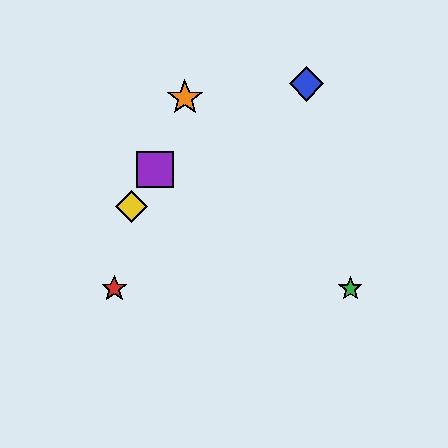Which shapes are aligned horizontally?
The red star, the green star are aligned horizontally.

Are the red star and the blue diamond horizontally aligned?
No, the red star is at y≈289 and the blue diamond is at y≈84.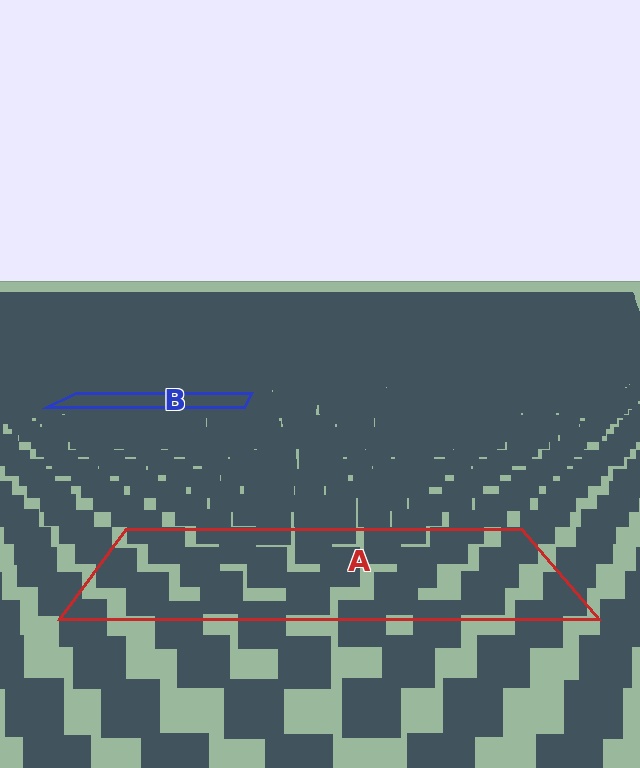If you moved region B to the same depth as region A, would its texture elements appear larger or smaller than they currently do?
They would appear larger. At a closer depth, the same texture elements are projected at a bigger on-screen size.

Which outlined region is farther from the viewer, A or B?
Region B is farther from the viewer — the texture elements inside it appear smaller and more densely packed.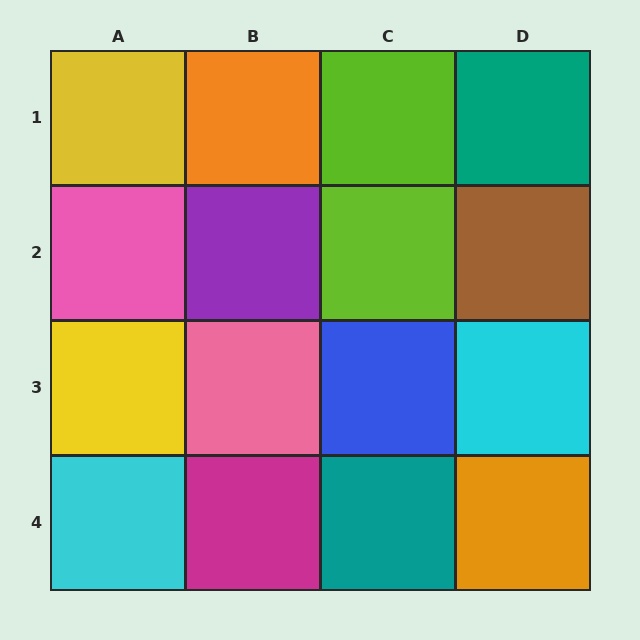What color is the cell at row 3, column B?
Pink.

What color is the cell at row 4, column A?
Cyan.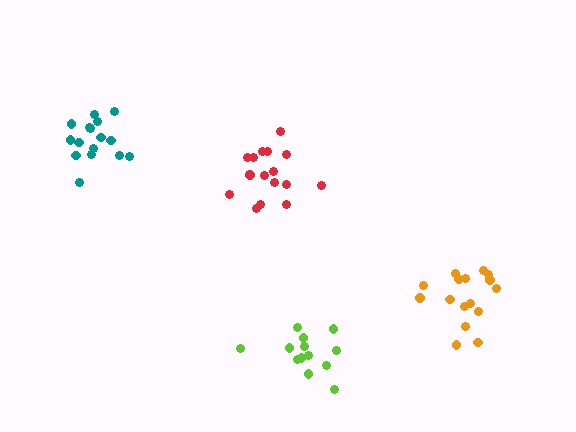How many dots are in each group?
Group 1: 13 dots, Group 2: 16 dots, Group 3: 17 dots, Group 4: 16 dots (62 total).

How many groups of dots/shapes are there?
There are 4 groups.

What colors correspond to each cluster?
The clusters are colored: lime, teal, red, orange.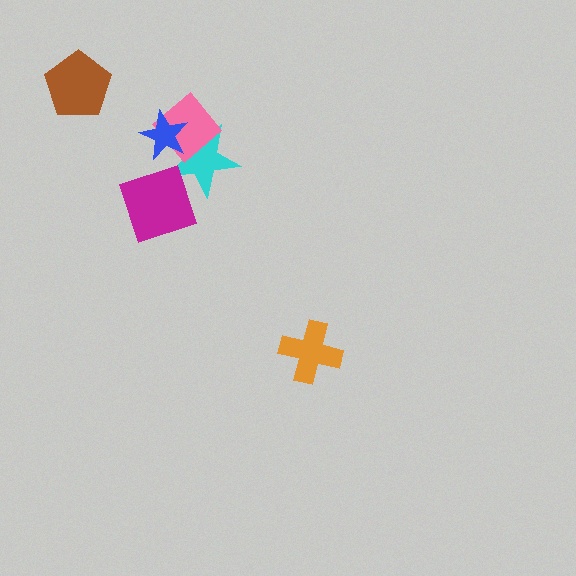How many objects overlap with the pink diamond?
2 objects overlap with the pink diamond.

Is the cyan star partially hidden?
Yes, it is partially covered by another shape.